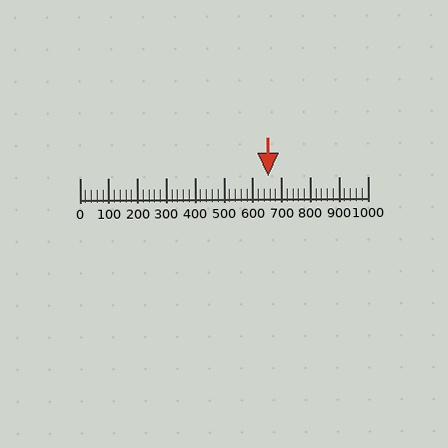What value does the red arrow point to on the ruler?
The red arrow points to approximately 655.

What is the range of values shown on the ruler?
The ruler shows values from 0 to 1000.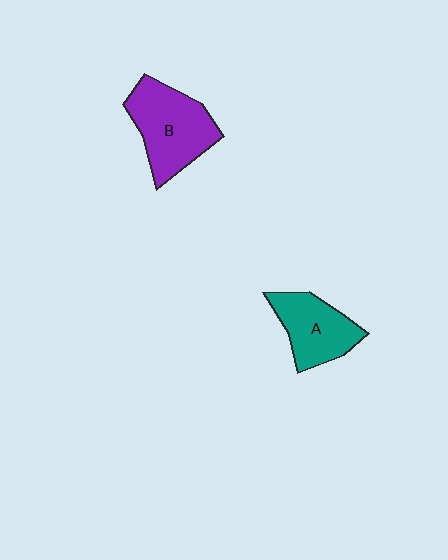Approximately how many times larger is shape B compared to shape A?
Approximately 1.3 times.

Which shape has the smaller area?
Shape A (teal).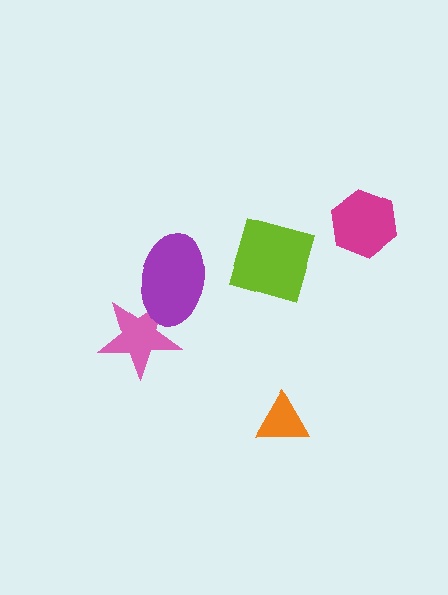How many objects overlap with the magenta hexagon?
0 objects overlap with the magenta hexagon.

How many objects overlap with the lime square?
0 objects overlap with the lime square.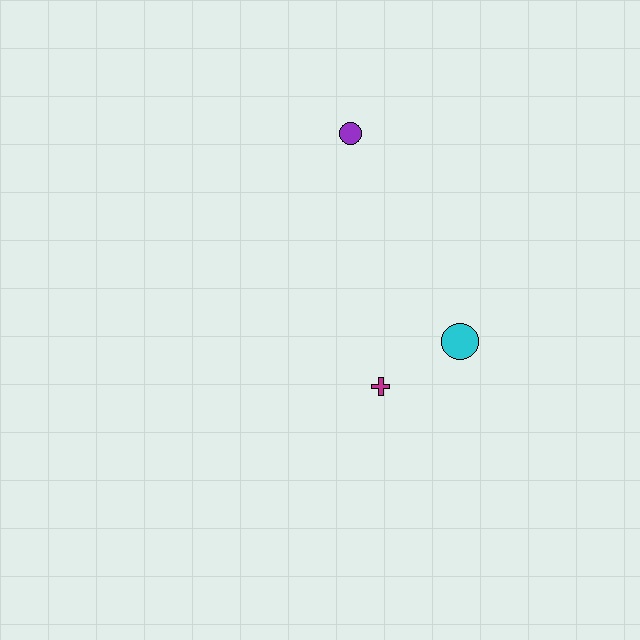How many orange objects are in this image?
There are no orange objects.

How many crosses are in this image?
There is 1 cross.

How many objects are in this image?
There are 3 objects.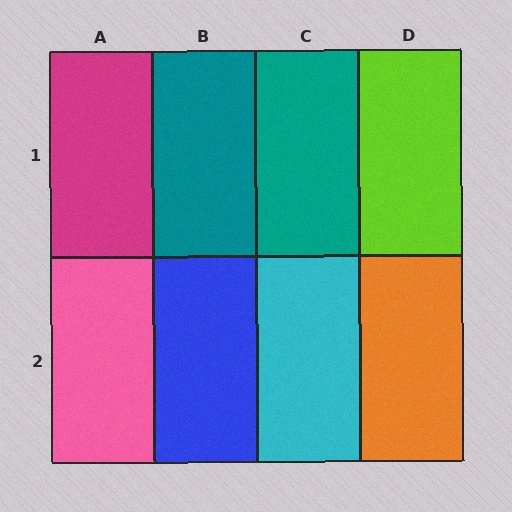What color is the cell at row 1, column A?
Magenta.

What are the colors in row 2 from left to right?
Pink, blue, cyan, orange.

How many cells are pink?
1 cell is pink.